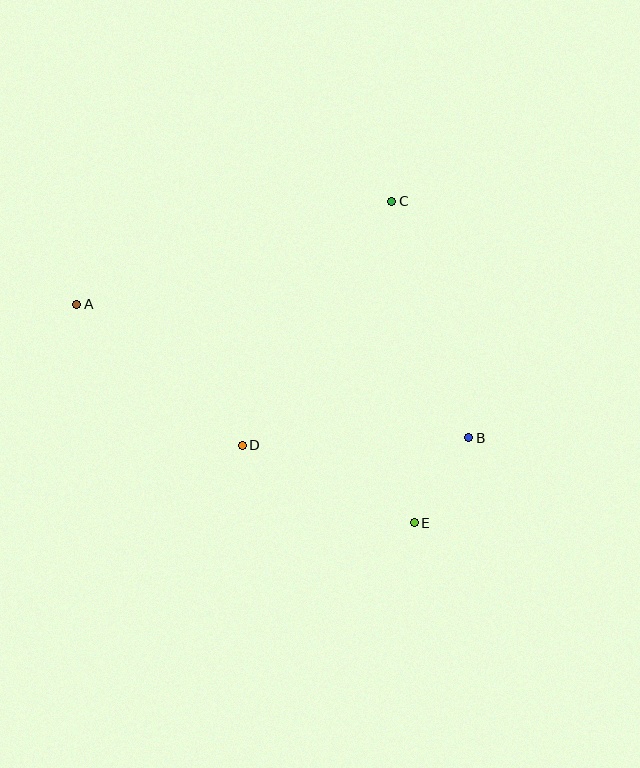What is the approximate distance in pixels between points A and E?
The distance between A and E is approximately 402 pixels.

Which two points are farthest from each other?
Points A and B are farthest from each other.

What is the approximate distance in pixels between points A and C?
The distance between A and C is approximately 332 pixels.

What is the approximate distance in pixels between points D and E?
The distance between D and E is approximately 189 pixels.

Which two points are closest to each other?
Points B and E are closest to each other.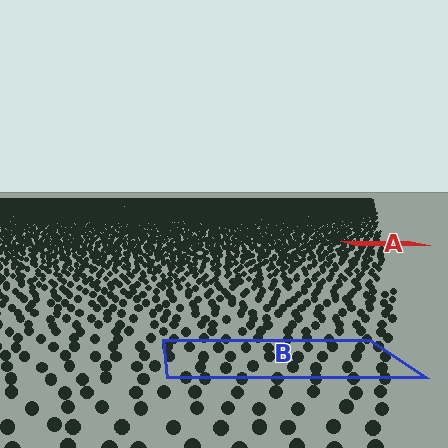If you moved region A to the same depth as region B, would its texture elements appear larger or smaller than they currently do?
They would appear larger. At a closer depth, the same texture elements are projected at a bigger on-screen size.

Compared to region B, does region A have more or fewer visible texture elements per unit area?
Region A has more texture elements per unit area — they are packed more densely because it is farther away.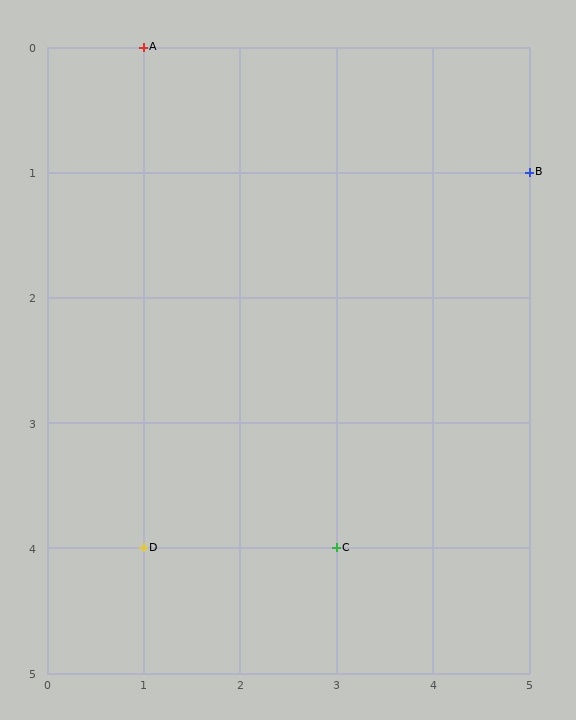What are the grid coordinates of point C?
Point C is at grid coordinates (3, 4).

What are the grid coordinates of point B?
Point B is at grid coordinates (5, 1).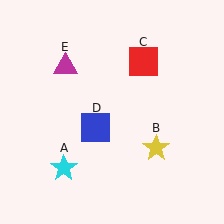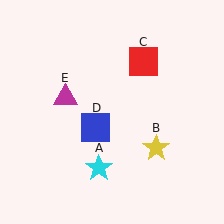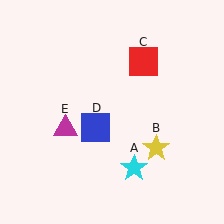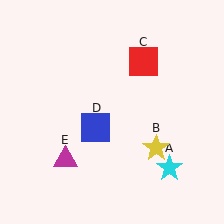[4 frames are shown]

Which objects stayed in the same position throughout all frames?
Yellow star (object B) and red square (object C) and blue square (object D) remained stationary.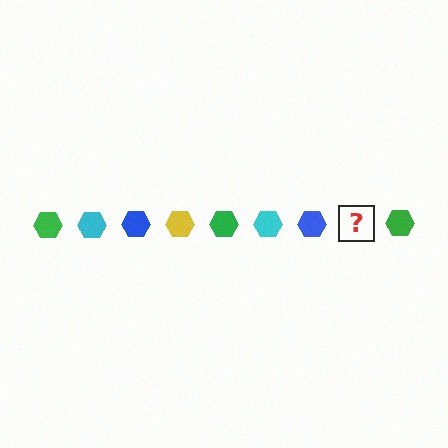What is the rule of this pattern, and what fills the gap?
The rule is that the pattern cycles through green, cyan, blue, yellow hexagons. The gap should be filled with a yellow hexagon.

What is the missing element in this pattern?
The missing element is a yellow hexagon.